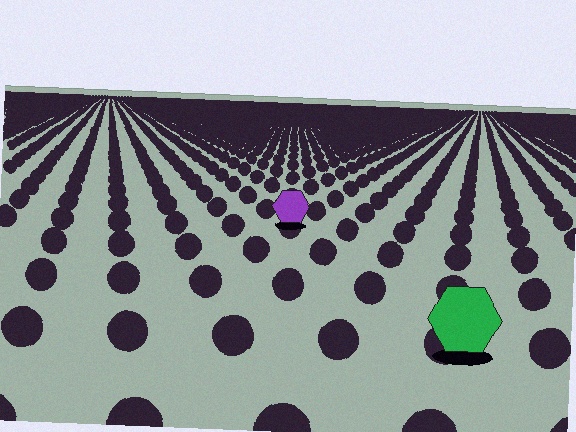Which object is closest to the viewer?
The green hexagon is closest. The texture marks near it are larger and more spread out.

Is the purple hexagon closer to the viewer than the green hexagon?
No. The green hexagon is closer — you can tell from the texture gradient: the ground texture is coarser near it.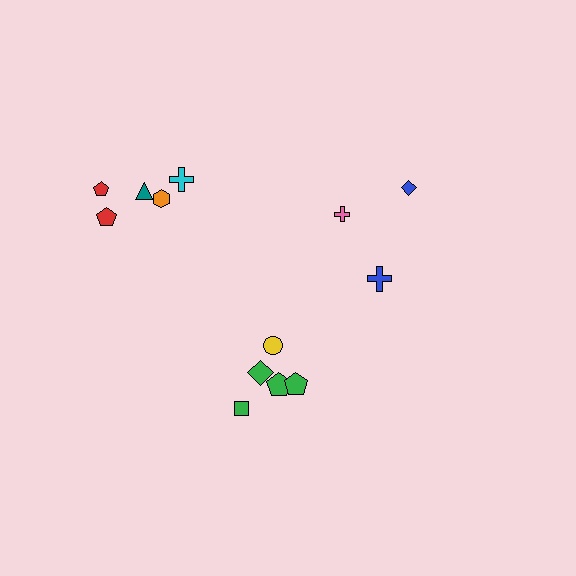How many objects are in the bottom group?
There are 5 objects.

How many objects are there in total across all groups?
There are 13 objects.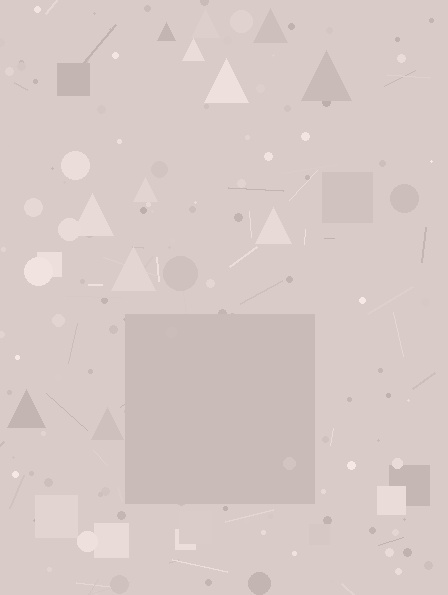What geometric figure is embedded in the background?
A square is embedded in the background.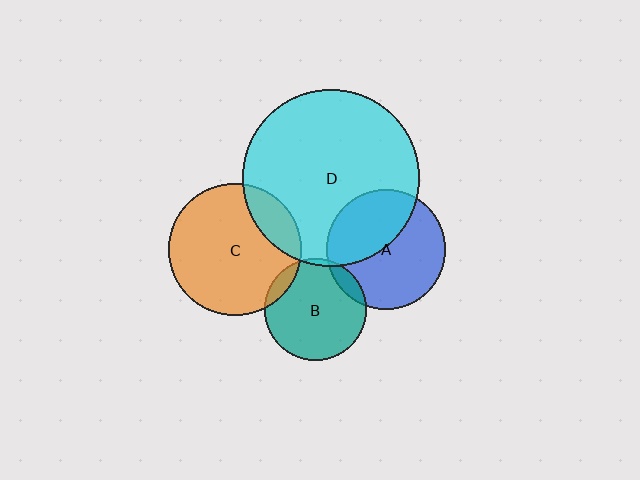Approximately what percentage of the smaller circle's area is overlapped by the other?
Approximately 10%.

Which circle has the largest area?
Circle D (cyan).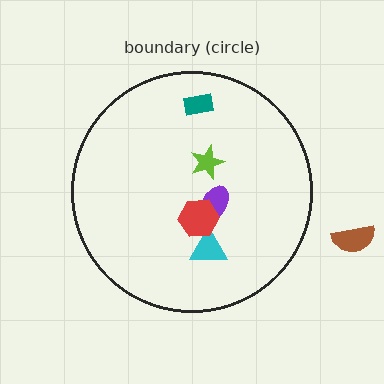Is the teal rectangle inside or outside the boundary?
Inside.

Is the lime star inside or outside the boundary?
Inside.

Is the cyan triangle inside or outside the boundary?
Inside.